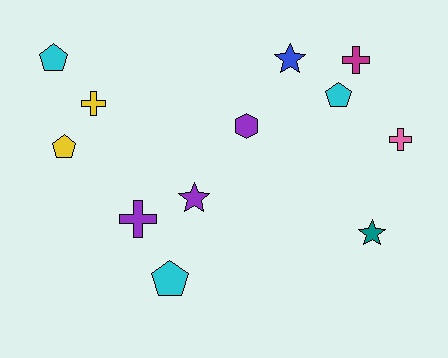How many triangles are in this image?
There are no triangles.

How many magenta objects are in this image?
There is 1 magenta object.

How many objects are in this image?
There are 12 objects.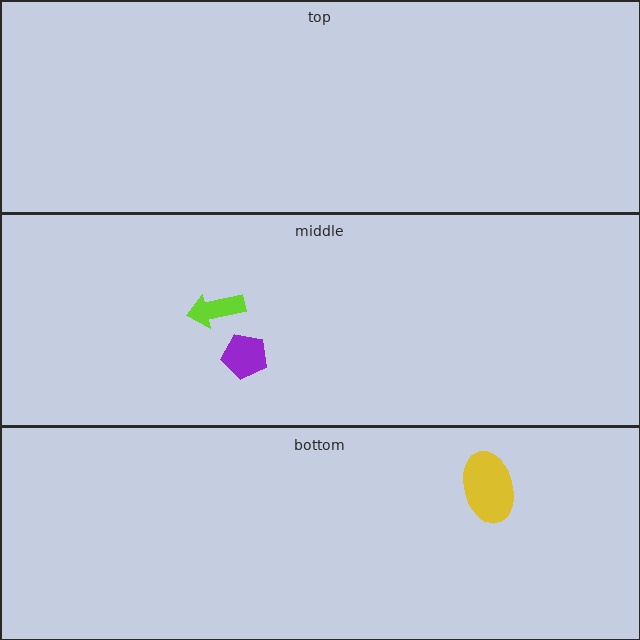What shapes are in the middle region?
The lime arrow, the purple pentagon.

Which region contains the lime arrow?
The middle region.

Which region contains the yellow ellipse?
The bottom region.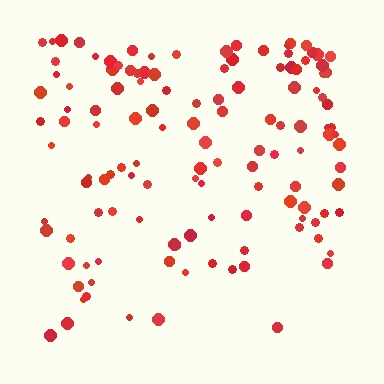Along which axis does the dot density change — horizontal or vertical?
Vertical.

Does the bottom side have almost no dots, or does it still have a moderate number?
Still a moderate number, just noticeably fewer than the top.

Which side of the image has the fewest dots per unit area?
The bottom.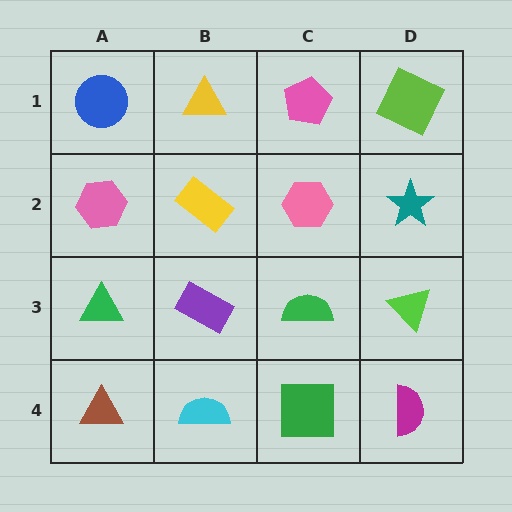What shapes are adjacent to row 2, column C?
A pink pentagon (row 1, column C), a green semicircle (row 3, column C), a yellow rectangle (row 2, column B), a teal star (row 2, column D).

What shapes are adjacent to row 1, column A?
A pink hexagon (row 2, column A), a yellow triangle (row 1, column B).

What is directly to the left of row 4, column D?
A green square.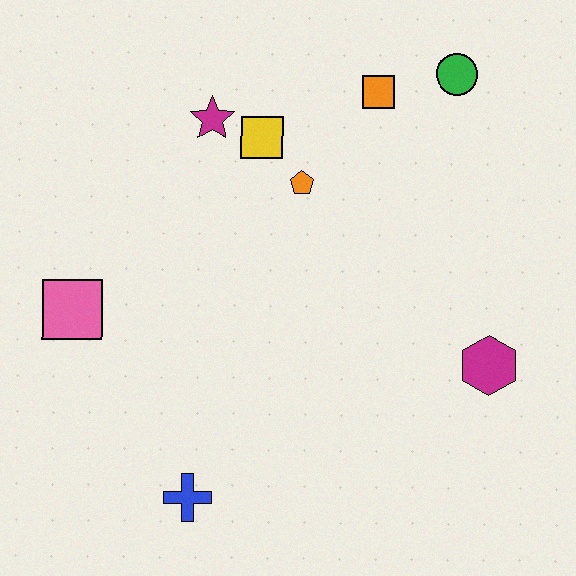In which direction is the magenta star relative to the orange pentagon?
The magenta star is to the left of the orange pentagon.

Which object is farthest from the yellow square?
The blue cross is farthest from the yellow square.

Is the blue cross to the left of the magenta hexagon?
Yes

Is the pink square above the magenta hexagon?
Yes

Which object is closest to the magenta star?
The yellow square is closest to the magenta star.